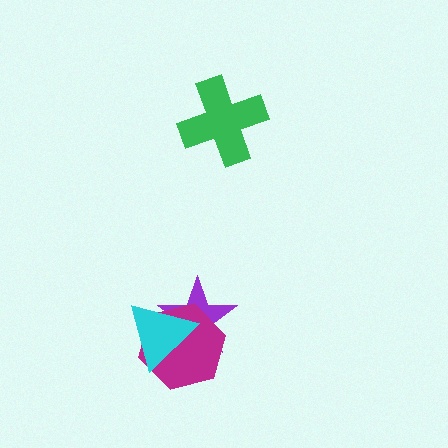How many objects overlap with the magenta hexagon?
2 objects overlap with the magenta hexagon.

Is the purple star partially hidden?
Yes, it is partially covered by another shape.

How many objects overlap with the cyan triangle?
2 objects overlap with the cyan triangle.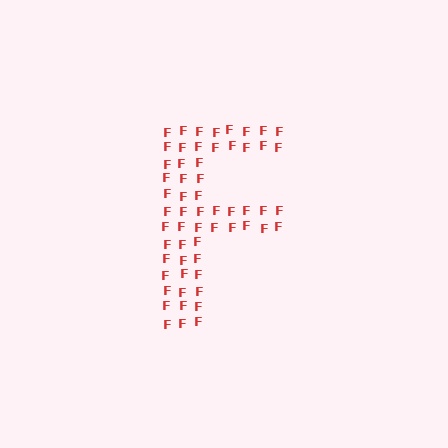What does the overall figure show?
The overall figure shows the letter F.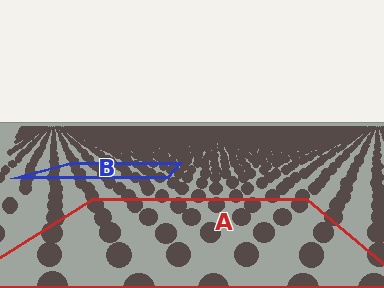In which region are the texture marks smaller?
The texture marks are smaller in region B, because it is farther away.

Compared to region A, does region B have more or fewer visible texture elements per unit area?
Region B has more texture elements per unit area — they are packed more densely because it is farther away.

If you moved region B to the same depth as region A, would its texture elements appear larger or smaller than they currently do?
They would appear larger. At a closer depth, the same texture elements are projected at a bigger on-screen size.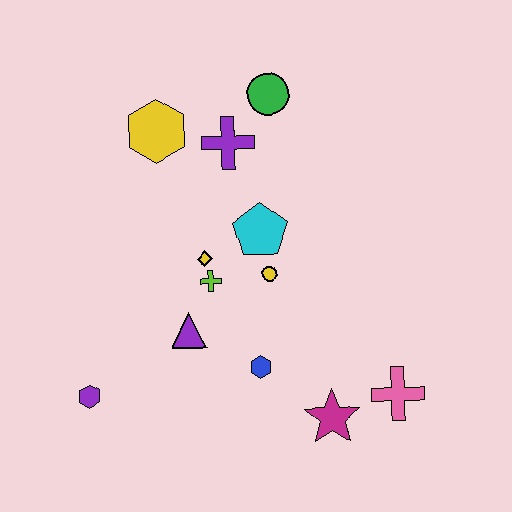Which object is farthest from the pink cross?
The yellow hexagon is farthest from the pink cross.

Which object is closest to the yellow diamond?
The lime cross is closest to the yellow diamond.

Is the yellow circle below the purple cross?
Yes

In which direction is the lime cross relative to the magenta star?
The lime cross is above the magenta star.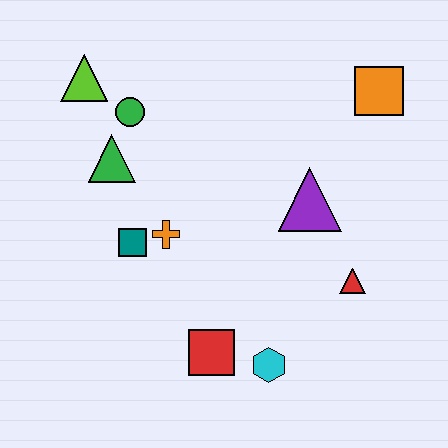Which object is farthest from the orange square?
The red square is farthest from the orange square.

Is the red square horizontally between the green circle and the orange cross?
No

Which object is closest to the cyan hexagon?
The red square is closest to the cyan hexagon.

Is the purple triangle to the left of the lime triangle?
No